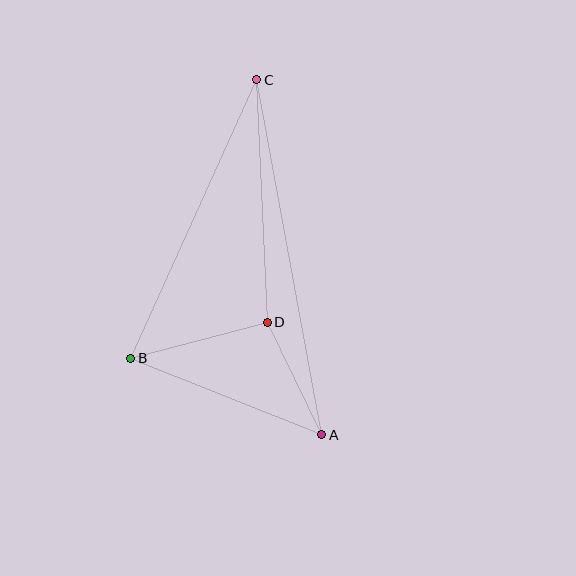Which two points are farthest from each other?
Points A and C are farthest from each other.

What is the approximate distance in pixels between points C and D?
The distance between C and D is approximately 243 pixels.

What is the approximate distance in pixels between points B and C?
The distance between B and C is approximately 306 pixels.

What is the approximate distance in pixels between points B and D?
The distance between B and D is approximately 141 pixels.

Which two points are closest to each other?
Points A and D are closest to each other.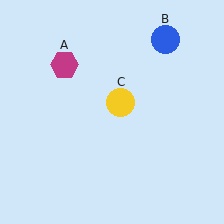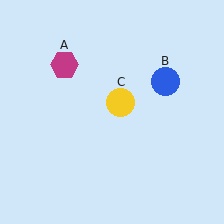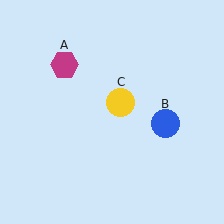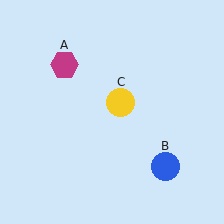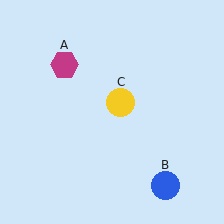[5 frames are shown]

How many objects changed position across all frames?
1 object changed position: blue circle (object B).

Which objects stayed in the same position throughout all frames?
Magenta hexagon (object A) and yellow circle (object C) remained stationary.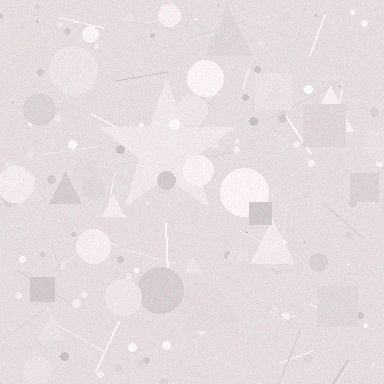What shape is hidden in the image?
A star is hidden in the image.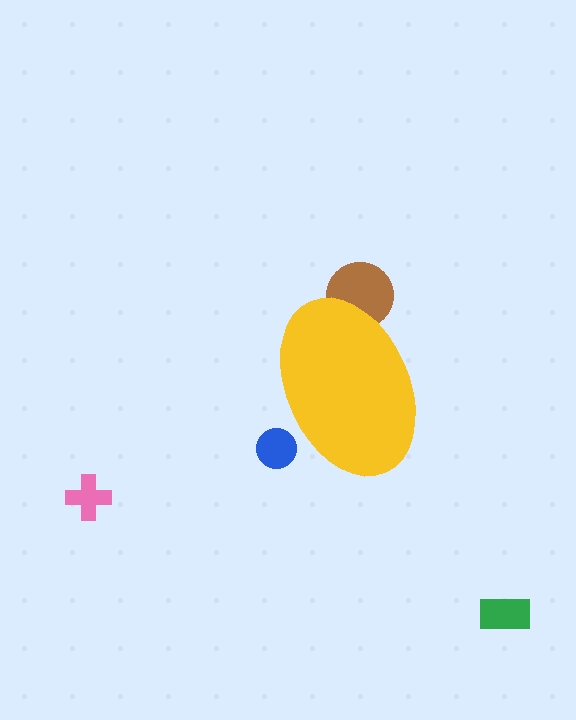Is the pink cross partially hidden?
No, the pink cross is fully visible.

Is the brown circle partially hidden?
Yes, the brown circle is partially hidden behind the yellow ellipse.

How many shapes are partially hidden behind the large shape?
2 shapes are partially hidden.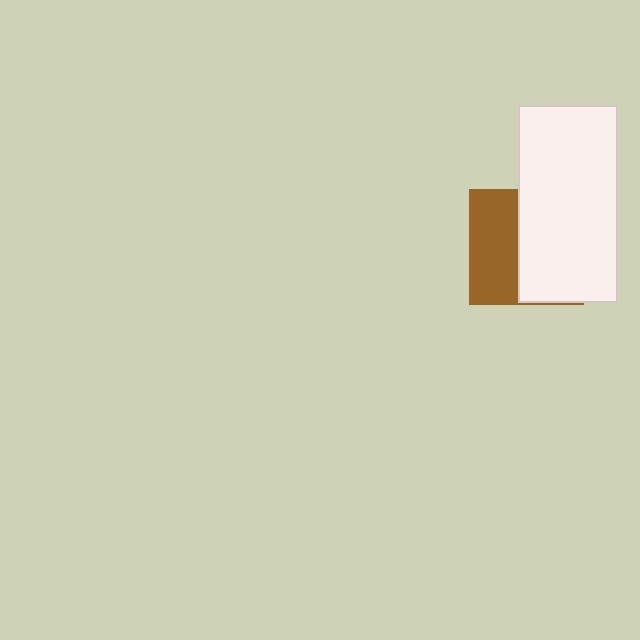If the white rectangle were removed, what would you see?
You would see the complete brown square.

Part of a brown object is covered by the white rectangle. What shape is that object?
It is a square.